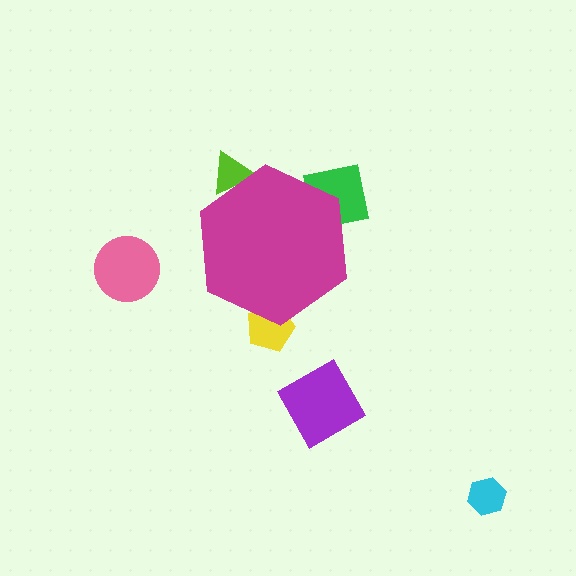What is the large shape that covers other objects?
A magenta hexagon.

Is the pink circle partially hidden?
No, the pink circle is fully visible.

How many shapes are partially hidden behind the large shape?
3 shapes are partially hidden.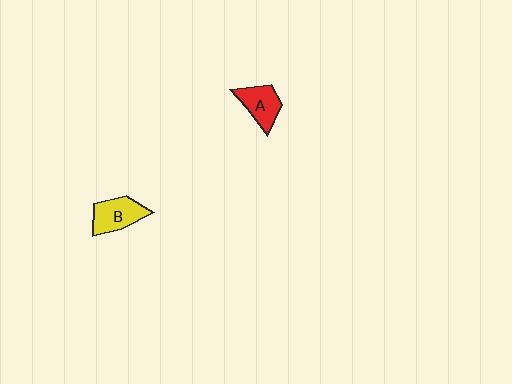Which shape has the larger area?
Shape B (yellow).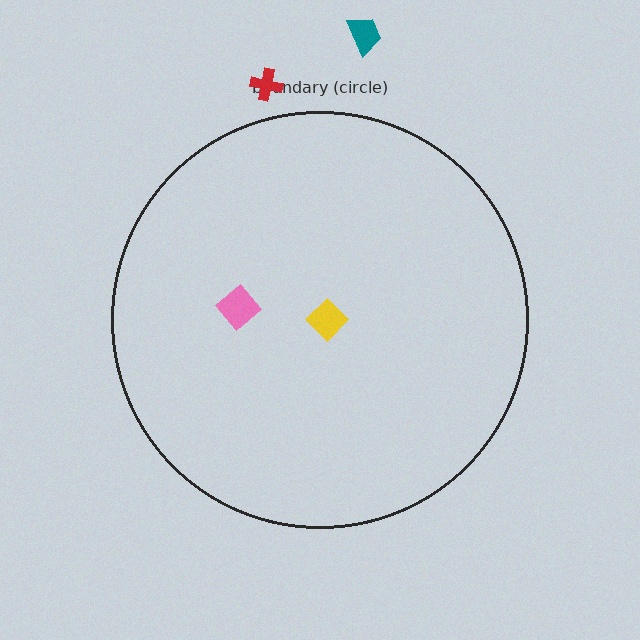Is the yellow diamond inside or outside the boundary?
Inside.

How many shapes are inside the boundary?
2 inside, 2 outside.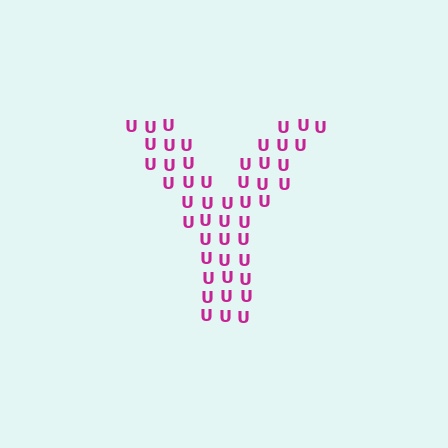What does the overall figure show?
The overall figure shows the letter Y.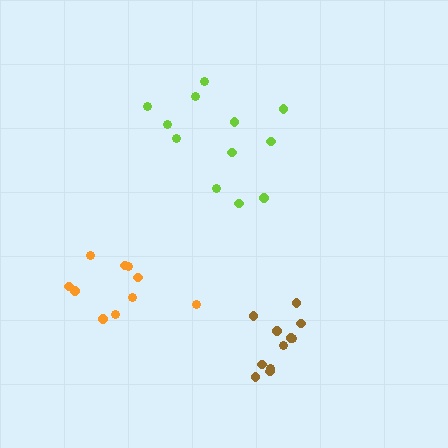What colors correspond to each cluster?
The clusters are colored: lime, brown, orange.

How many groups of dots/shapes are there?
There are 3 groups.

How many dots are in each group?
Group 1: 12 dots, Group 2: 11 dots, Group 3: 10 dots (33 total).